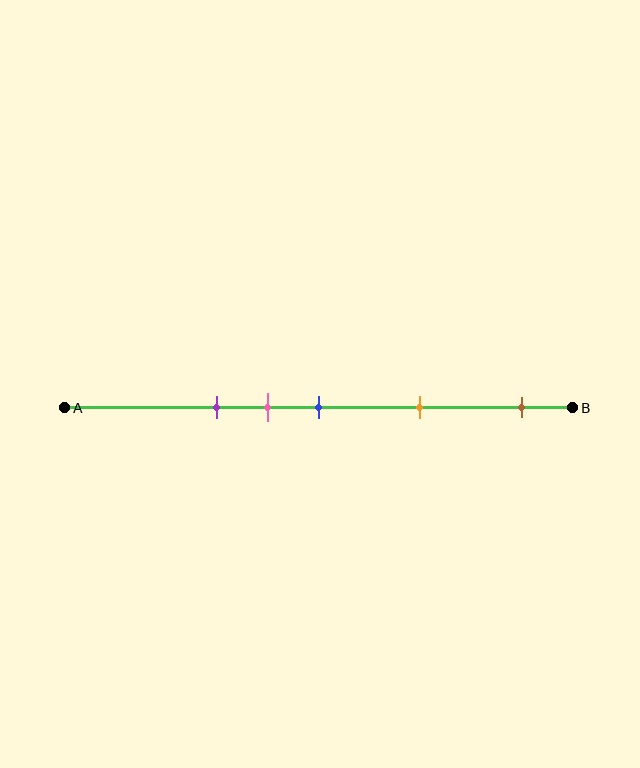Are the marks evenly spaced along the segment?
No, the marks are not evenly spaced.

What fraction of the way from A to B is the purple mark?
The purple mark is approximately 30% (0.3) of the way from A to B.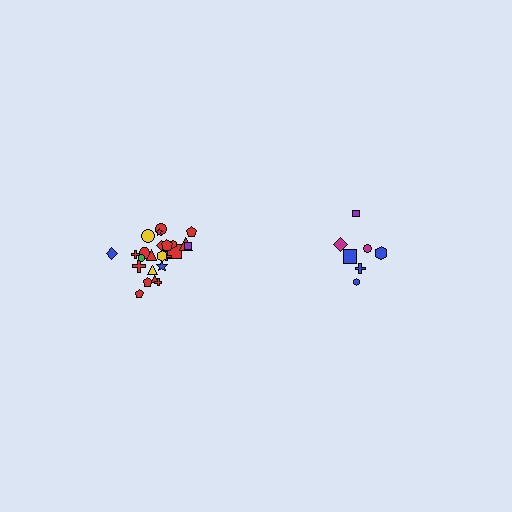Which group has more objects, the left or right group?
The left group.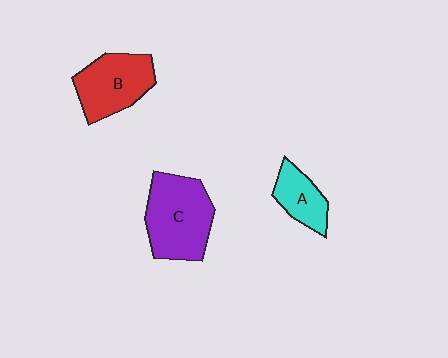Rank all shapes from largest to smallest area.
From largest to smallest: C (purple), B (red), A (cyan).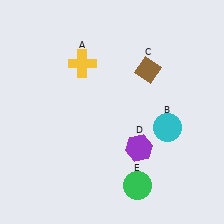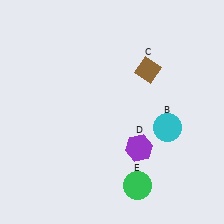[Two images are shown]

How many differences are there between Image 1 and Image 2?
There is 1 difference between the two images.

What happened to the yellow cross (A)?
The yellow cross (A) was removed in Image 2. It was in the top-left area of Image 1.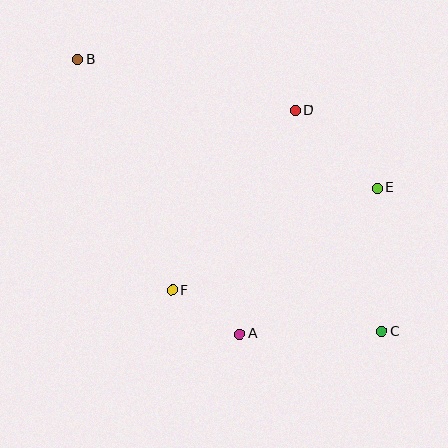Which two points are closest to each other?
Points A and F are closest to each other.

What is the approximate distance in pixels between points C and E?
The distance between C and E is approximately 143 pixels.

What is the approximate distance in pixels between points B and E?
The distance between B and E is approximately 326 pixels.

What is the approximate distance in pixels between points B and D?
The distance between B and D is approximately 223 pixels.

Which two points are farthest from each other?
Points B and C are farthest from each other.